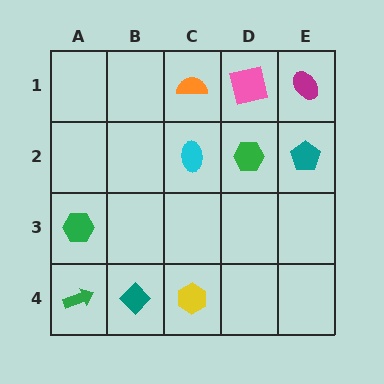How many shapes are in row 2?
3 shapes.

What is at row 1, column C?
An orange semicircle.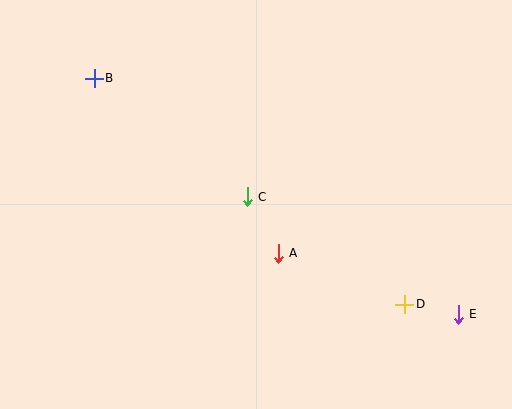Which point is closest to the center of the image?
Point C at (247, 197) is closest to the center.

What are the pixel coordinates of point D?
Point D is at (405, 304).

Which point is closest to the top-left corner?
Point B is closest to the top-left corner.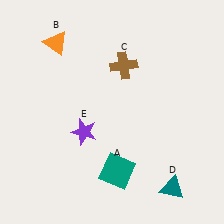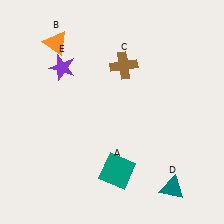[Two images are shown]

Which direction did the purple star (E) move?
The purple star (E) moved up.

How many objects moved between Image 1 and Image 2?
1 object moved between the two images.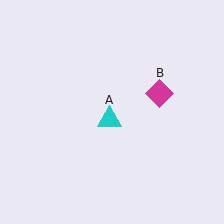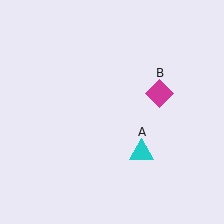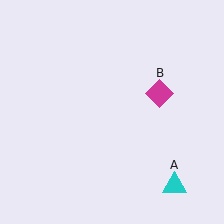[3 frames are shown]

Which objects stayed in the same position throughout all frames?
Magenta diamond (object B) remained stationary.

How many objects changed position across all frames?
1 object changed position: cyan triangle (object A).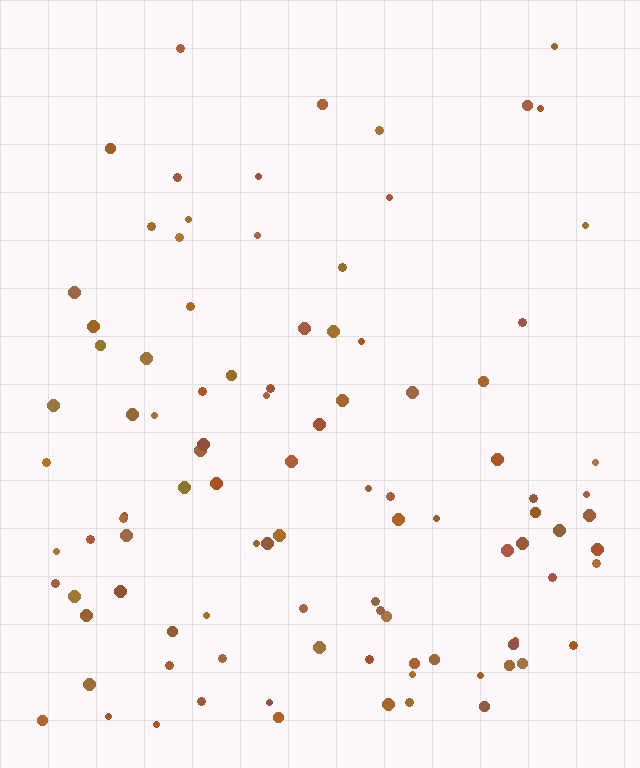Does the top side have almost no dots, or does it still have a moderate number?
Still a moderate number, just noticeably fewer than the bottom.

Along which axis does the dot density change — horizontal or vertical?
Vertical.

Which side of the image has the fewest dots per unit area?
The top.